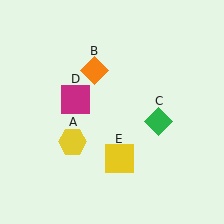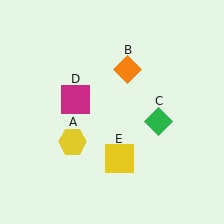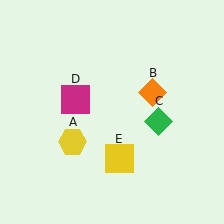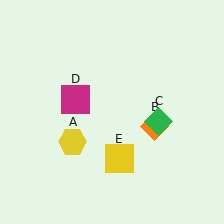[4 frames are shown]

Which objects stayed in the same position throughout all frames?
Yellow hexagon (object A) and green diamond (object C) and magenta square (object D) and yellow square (object E) remained stationary.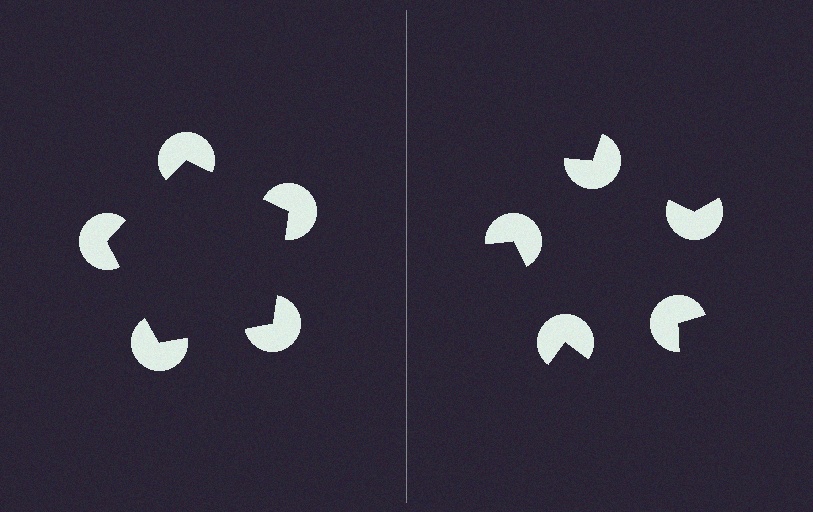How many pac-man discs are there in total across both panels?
10 — 5 on each side.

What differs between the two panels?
The pac-man discs are positioned identically on both sides; only the wedge orientations differ. On the left they align to a pentagon; on the right they are misaligned.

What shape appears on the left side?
An illusory pentagon.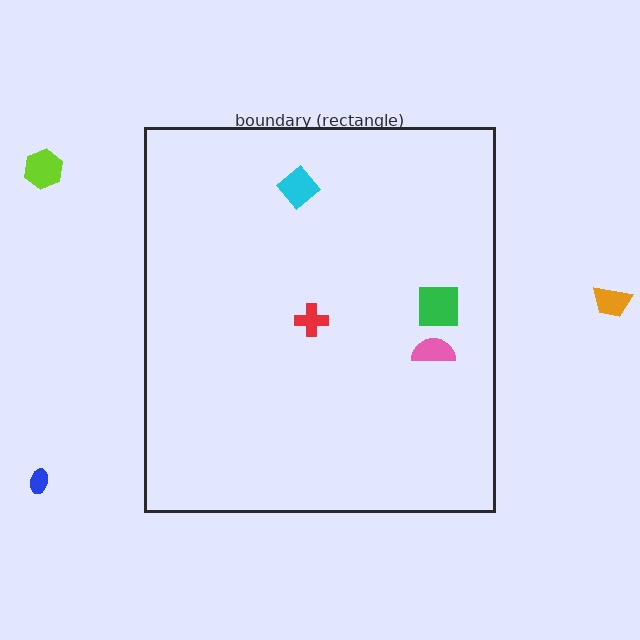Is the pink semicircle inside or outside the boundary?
Inside.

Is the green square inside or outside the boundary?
Inside.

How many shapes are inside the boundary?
4 inside, 3 outside.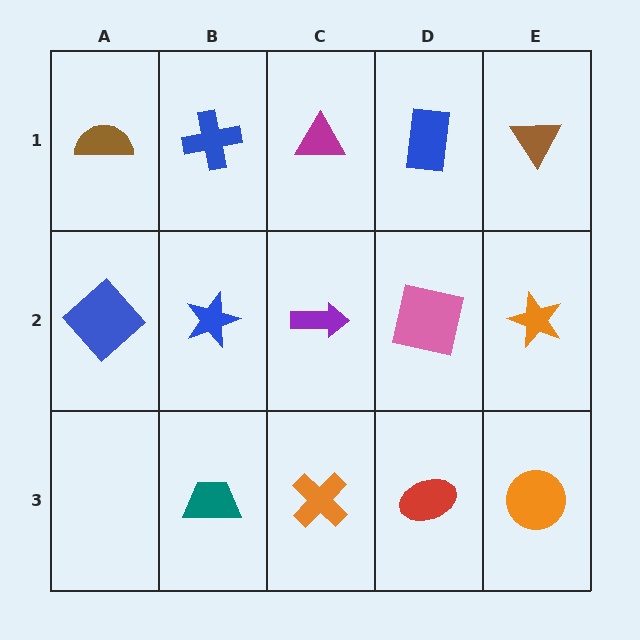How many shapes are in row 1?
5 shapes.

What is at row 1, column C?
A magenta triangle.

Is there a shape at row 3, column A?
No, that cell is empty.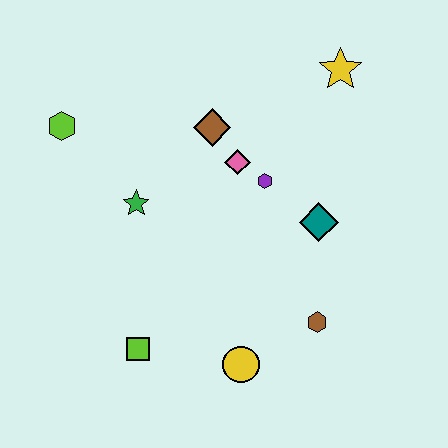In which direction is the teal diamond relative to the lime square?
The teal diamond is to the right of the lime square.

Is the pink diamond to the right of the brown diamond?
Yes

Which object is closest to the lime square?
The yellow circle is closest to the lime square.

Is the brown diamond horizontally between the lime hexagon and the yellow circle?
Yes